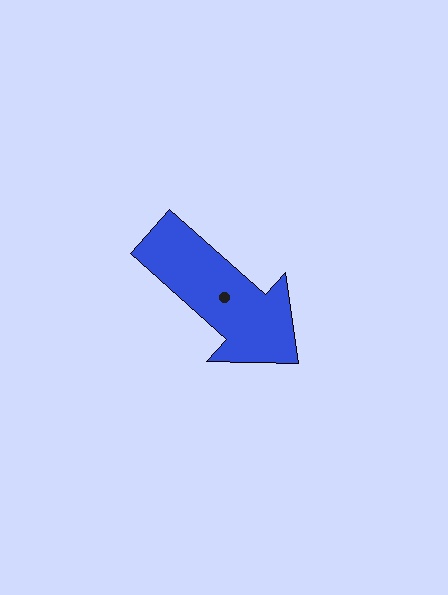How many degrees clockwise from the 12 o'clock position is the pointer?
Approximately 132 degrees.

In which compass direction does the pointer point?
Southeast.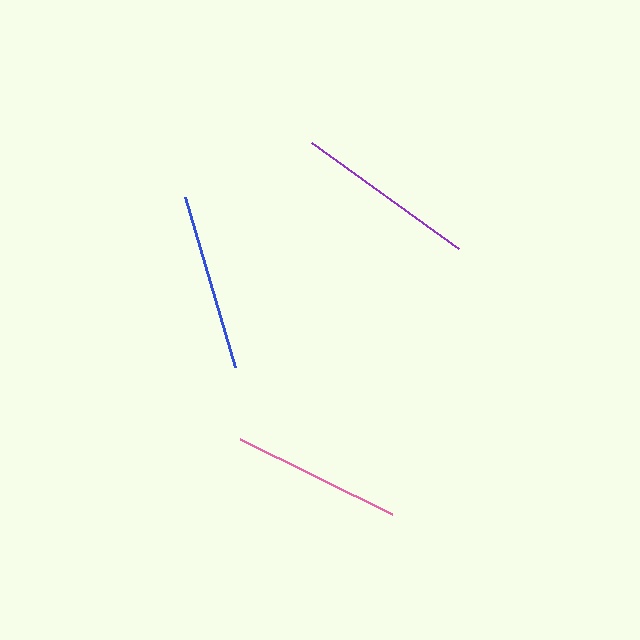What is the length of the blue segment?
The blue segment is approximately 176 pixels long.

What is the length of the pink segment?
The pink segment is approximately 169 pixels long.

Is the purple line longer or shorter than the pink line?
The purple line is longer than the pink line.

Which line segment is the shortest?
The pink line is the shortest at approximately 169 pixels.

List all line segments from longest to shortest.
From longest to shortest: purple, blue, pink.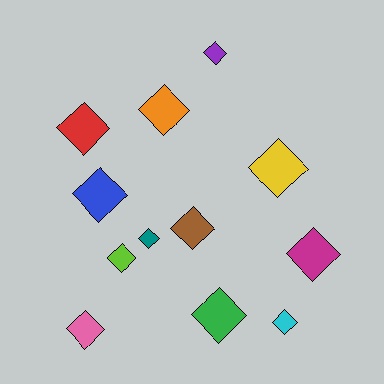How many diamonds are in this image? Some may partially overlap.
There are 12 diamonds.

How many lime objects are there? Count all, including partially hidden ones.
There is 1 lime object.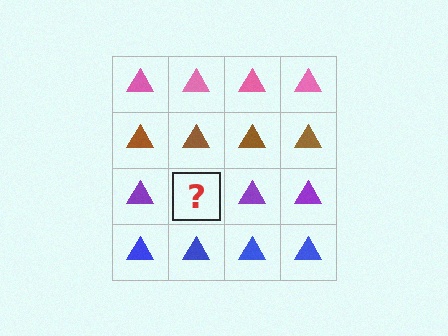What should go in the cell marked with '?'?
The missing cell should contain a purple triangle.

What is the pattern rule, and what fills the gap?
The rule is that each row has a consistent color. The gap should be filled with a purple triangle.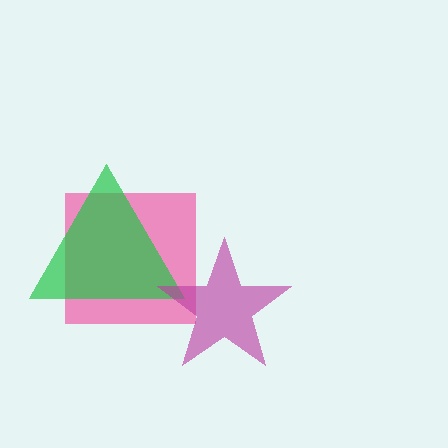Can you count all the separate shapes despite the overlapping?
Yes, there are 3 separate shapes.